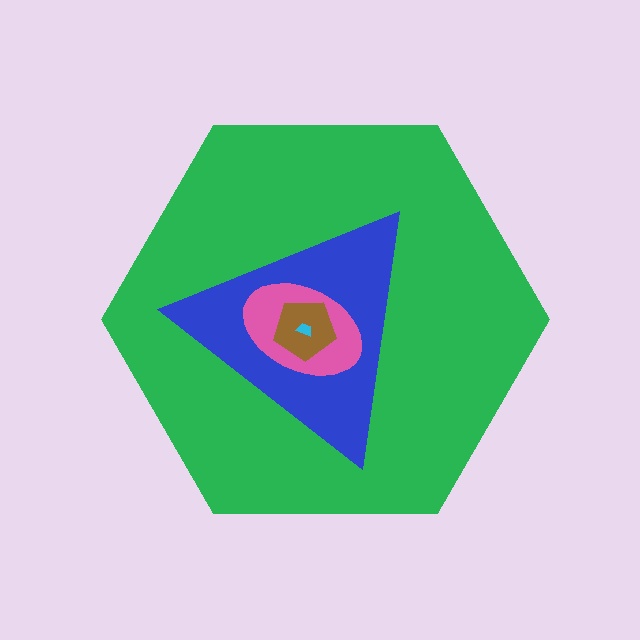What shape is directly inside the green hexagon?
The blue triangle.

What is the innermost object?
The cyan trapezoid.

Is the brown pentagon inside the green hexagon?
Yes.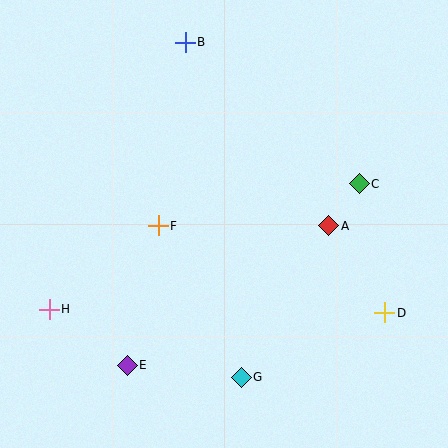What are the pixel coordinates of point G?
Point G is at (241, 377).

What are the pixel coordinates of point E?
Point E is at (127, 365).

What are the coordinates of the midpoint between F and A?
The midpoint between F and A is at (244, 226).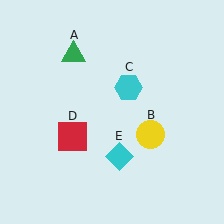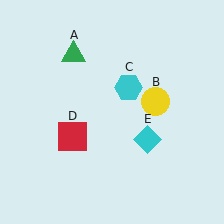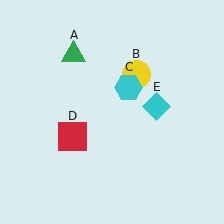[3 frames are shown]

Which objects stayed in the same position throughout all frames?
Green triangle (object A) and cyan hexagon (object C) and red square (object D) remained stationary.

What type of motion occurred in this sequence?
The yellow circle (object B), cyan diamond (object E) rotated counterclockwise around the center of the scene.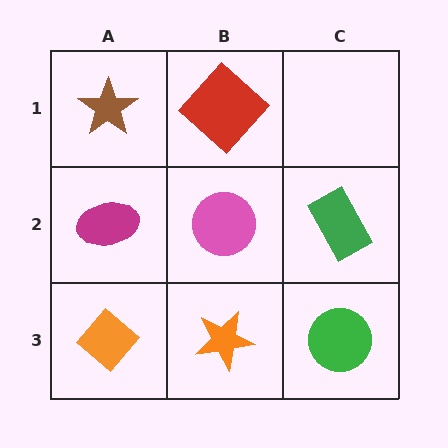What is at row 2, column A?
A magenta ellipse.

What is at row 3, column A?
An orange diamond.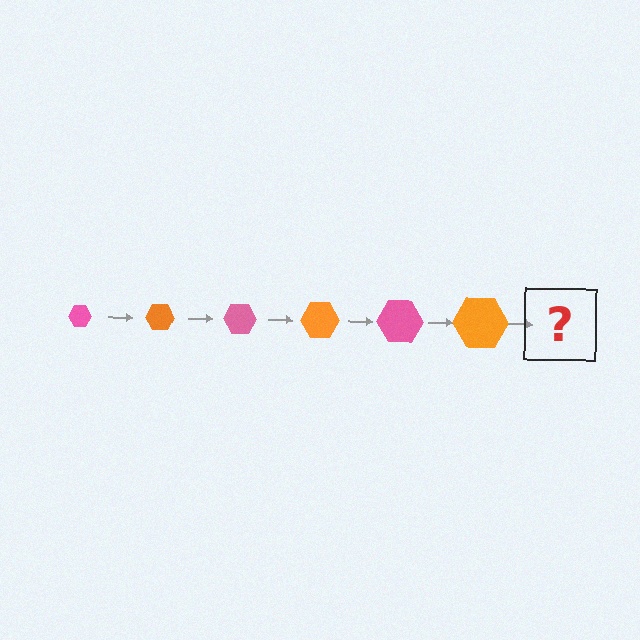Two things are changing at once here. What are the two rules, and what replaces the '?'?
The two rules are that the hexagon grows larger each step and the color cycles through pink and orange. The '?' should be a pink hexagon, larger than the previous one.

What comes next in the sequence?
The next element should be a pink hexagon, larger than the previous one.